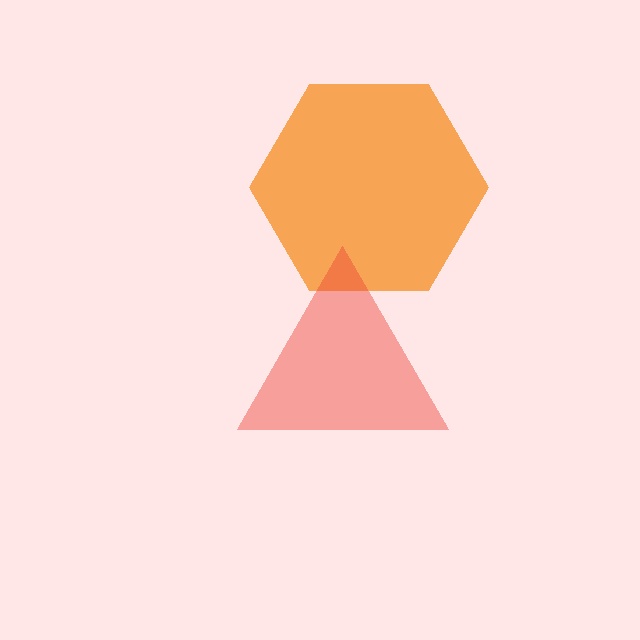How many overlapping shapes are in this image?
There are 2 overlapping shapes in the image.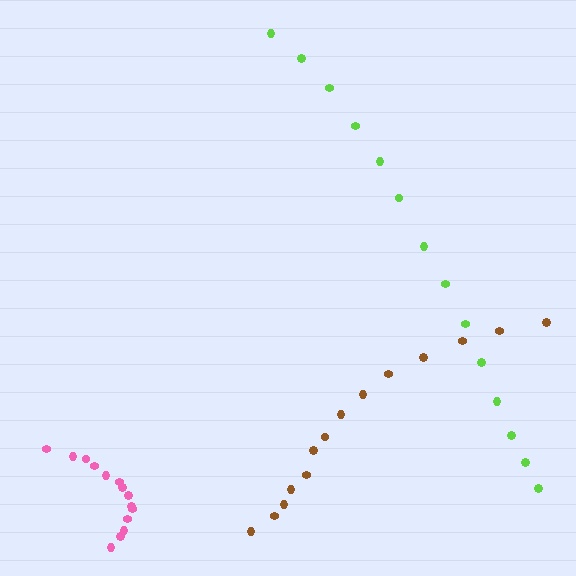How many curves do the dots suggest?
There are 3 distinct paths.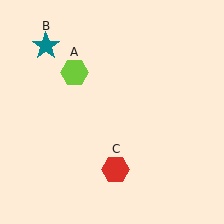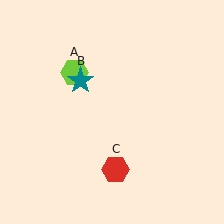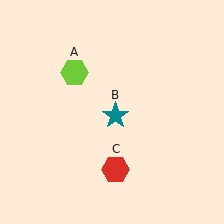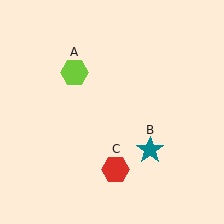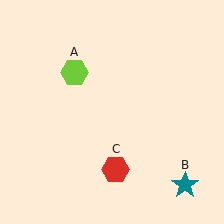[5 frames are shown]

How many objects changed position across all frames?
1 object changed position: teal star (object B).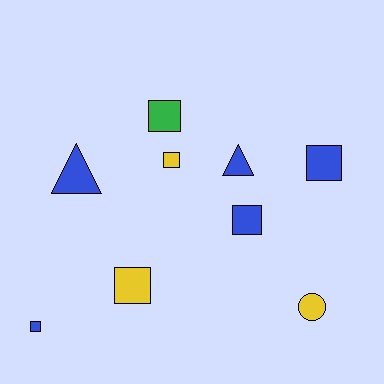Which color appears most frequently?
Blue, with 5 objects.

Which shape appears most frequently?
Square, with 6 objects.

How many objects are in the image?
There are 9 objects.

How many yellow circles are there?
There is 1 yellow circle.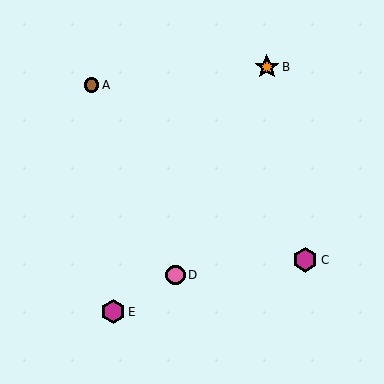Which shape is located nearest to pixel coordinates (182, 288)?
The pink circle (labeled D) at (176, 275) is nearest to that location.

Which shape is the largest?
The orange star (labeled B) is the largest.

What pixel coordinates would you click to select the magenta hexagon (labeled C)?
Click at (305, 260) to select the magenta hexagon C.